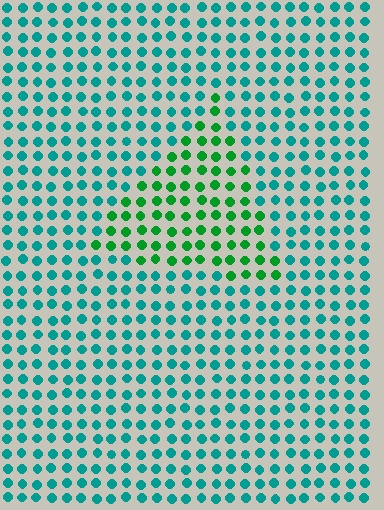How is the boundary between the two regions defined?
The boundary is defined purely by a slight shift in hue (about 42 degrees). Spacing, size, and orientation are identical on both sides.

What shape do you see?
I see a triangle.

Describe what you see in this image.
The image is filled with small teal elements in a uniform arrangement. A triangle-shaped region is visible where the elements are tinted to a slightly different hue, forming a subtle color boundary.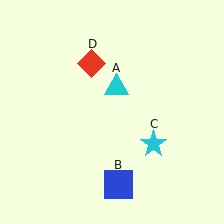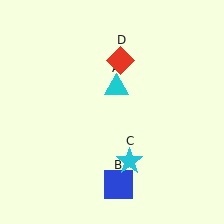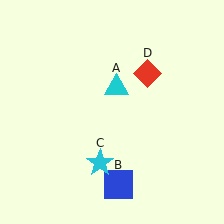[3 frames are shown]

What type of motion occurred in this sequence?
The cyan star (object C), red diamond (object D) rotated clockwise around the center of the scene.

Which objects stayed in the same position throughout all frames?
Cyan triangle (object A) and blue square (object B) remained stationary.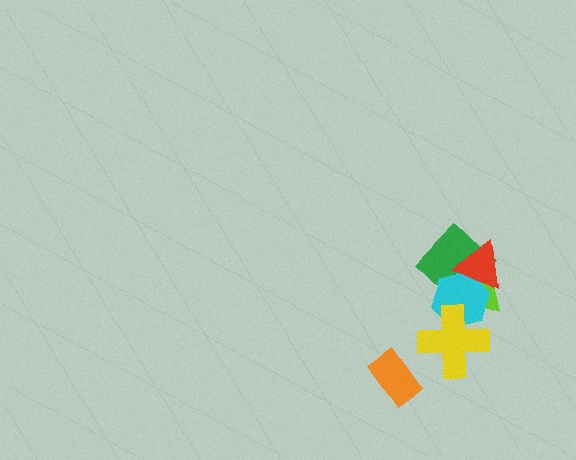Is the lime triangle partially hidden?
Yes, it is partially covered by another shape.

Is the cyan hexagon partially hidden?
Yes, it is partially covered by another shape.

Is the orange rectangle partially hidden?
No, no other shape covers it.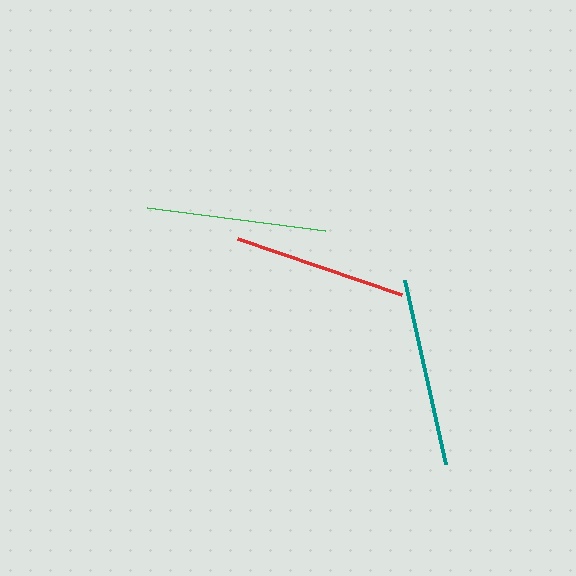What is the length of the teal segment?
The teal segment is approximately 188 pixels long.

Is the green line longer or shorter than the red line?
The green line is longer than the red line.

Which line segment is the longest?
The teal line is the longest at approximately 188 pixels.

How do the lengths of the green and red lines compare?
The green and red lines are approximately the same length.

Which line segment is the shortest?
The red line is the shortest at approximately 173 pixels.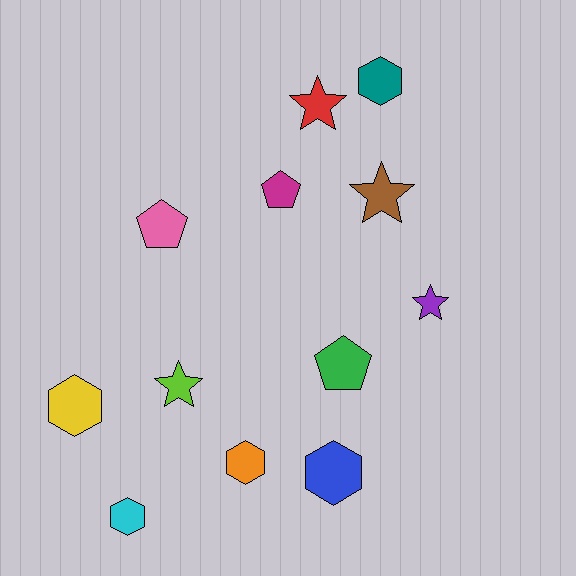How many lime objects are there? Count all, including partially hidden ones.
There is 1 lime object.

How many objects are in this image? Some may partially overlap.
There are 12 objects.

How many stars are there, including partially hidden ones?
There are 4 stars.